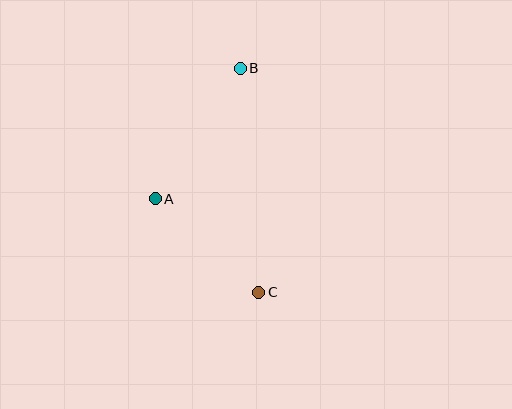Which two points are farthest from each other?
Points B and C are farthest from each other.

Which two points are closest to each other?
Points A and C are closest to each other.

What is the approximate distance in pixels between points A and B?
The distance between A and B is approximately 156 pixels.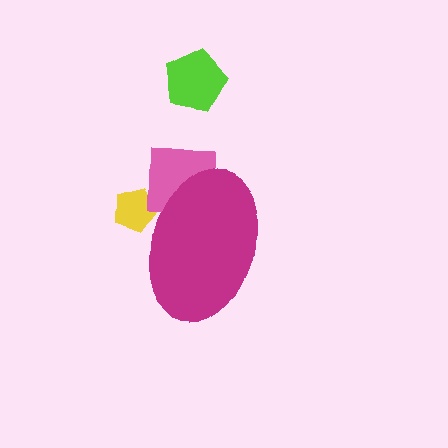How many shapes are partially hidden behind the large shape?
2 shapes are partially hidden.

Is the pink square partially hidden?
Yes, the pink square is partially hidden behind the magenta ellipse.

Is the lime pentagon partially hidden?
No, the lime pentagon is fully visible.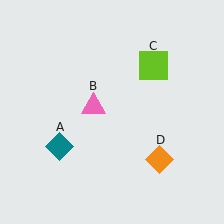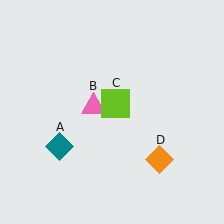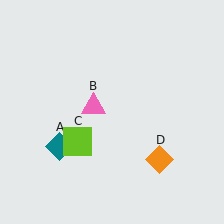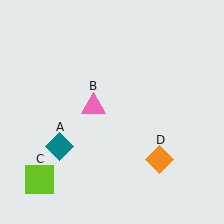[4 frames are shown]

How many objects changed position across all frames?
1 object changed position: lime square (object C).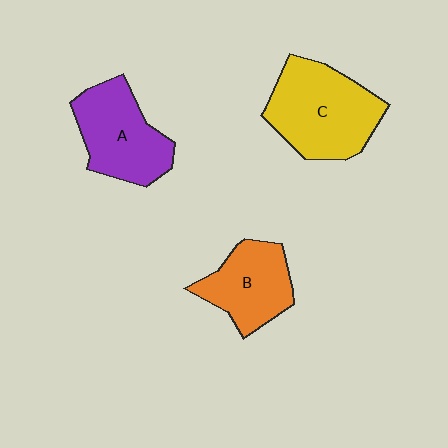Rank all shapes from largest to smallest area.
From largest to smallest: C (yellow), A (purple), B (orange).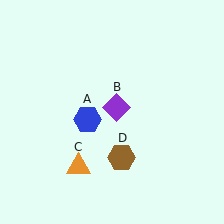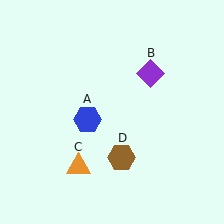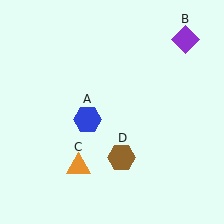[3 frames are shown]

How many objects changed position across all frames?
1 object changed position: purple diamond (object B).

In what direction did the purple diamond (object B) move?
The purple diamond (object B) moved up and to the right.